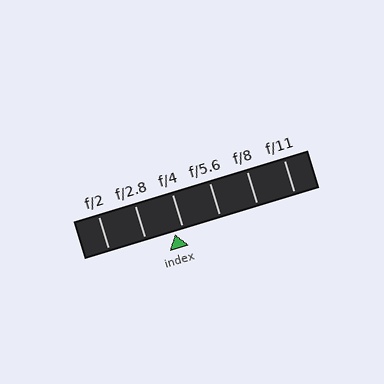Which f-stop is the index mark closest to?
The index mark is closest to f/4.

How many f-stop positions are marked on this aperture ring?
There are 6 f-stop positions marked.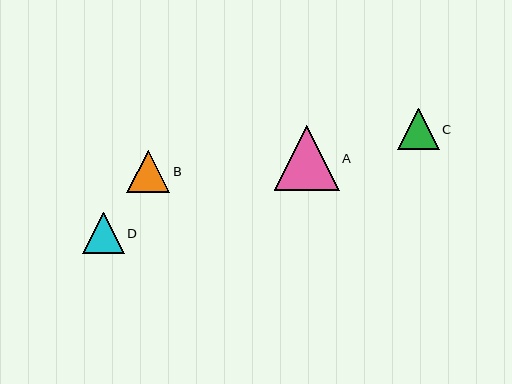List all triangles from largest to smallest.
From largest to smallest: A, B, D, C.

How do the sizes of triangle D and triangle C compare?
Triangle D and triangle C are approximately the same size.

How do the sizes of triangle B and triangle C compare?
Triangle B and triangle C are approximately the same size.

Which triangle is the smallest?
Triangle C is the smallest with a size of approximately 41 pixels.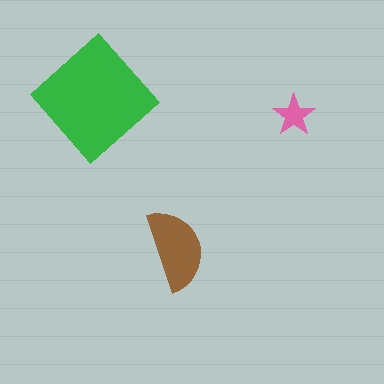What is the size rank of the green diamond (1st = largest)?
1st.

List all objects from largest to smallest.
The green diamond, the brown semicircle, the pink star.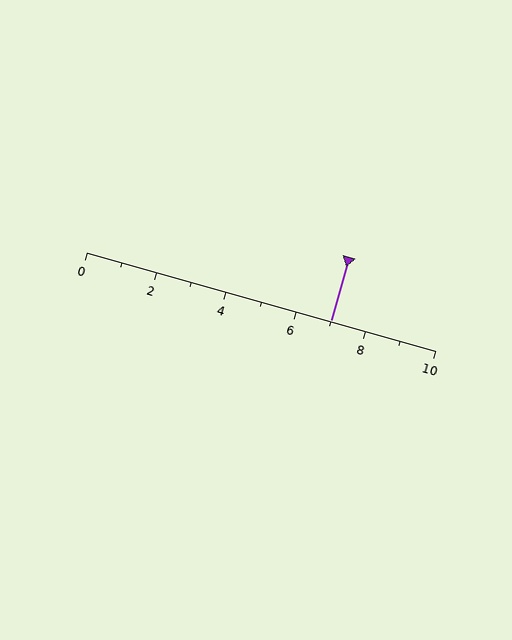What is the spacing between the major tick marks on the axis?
The major ticks are spaced 2 apart.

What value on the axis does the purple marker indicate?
The marker indicates approximately 7.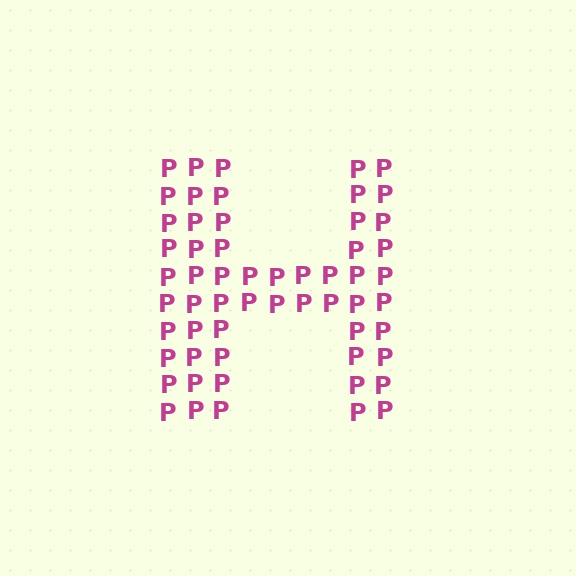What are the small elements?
The small elements are letter P's.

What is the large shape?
The large shape is the letter H.